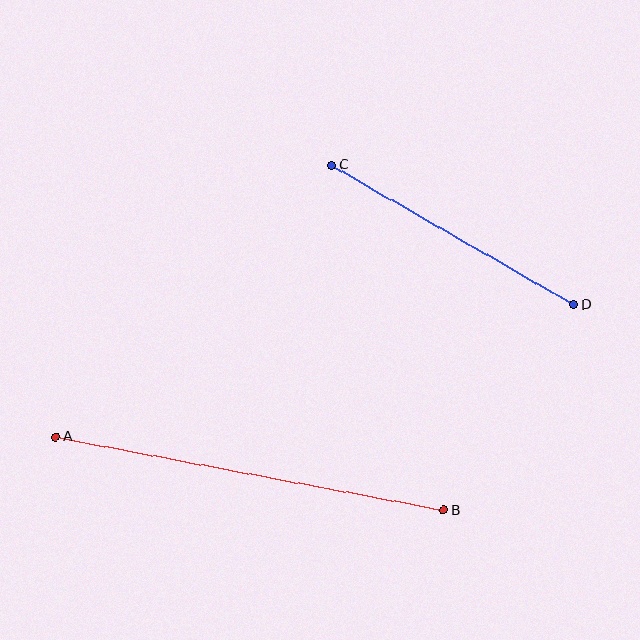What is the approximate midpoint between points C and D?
The midpoint is at approximately (453, 235) pixels.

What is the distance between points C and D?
The distance is approximately 280 pixels.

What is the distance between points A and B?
The distance is approximately 394 pixels.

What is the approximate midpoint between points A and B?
The midpoint is at approximately (250, 474) pixels.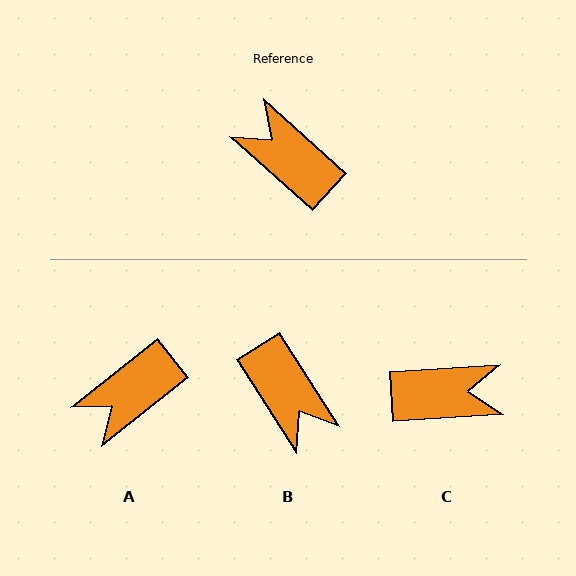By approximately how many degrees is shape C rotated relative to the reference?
Approximately 135 degrees clockwise.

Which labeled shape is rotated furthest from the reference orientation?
B, about 164 degrees away.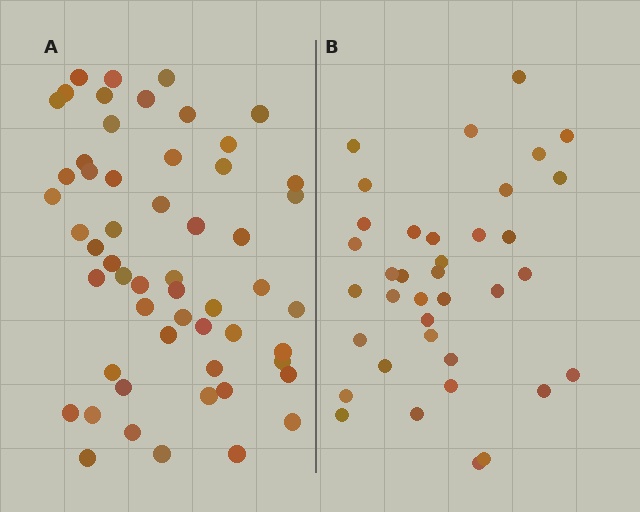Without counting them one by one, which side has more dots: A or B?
Region A (the left region) has more dots.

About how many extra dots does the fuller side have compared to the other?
Region A has approximately 20 more dots than region B.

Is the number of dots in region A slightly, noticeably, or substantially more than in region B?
Region A has substantially more. The ratio is roughly 1.5 to 1.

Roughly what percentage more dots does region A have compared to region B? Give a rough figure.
About 50% more.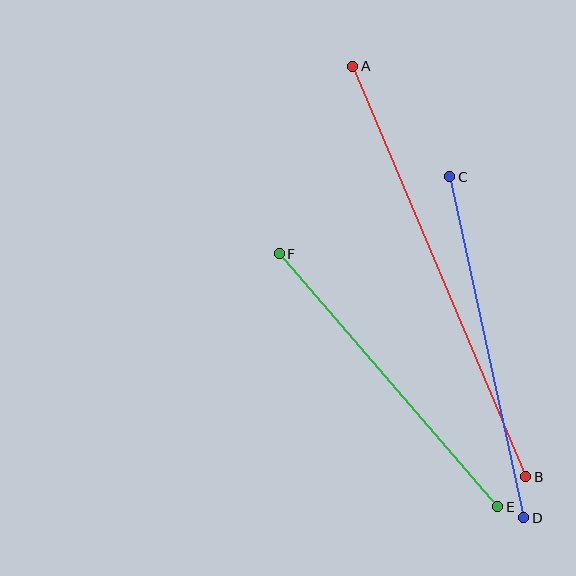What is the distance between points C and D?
The distance is approximately 349 pixels.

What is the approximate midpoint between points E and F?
The midpoint is at approximately (388, 380) pixels.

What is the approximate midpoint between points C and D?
The midpoint is at approximately (487, 347) pixels.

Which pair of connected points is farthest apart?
Points A and B are farthest apart.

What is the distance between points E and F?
The distance is approximately 334 pixels.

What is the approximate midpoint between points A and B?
The midpoint is at approximately (439, 271) pixels.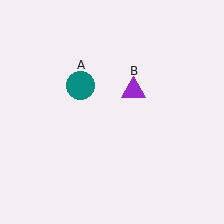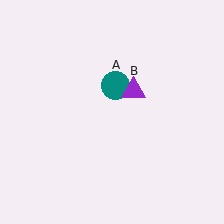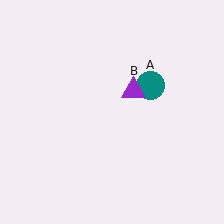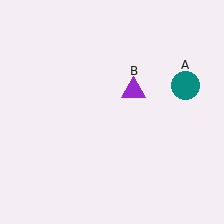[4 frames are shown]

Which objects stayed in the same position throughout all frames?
Purple triangle (object B) remained stationary.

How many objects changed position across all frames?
1 object changed position: teal circle (object A).